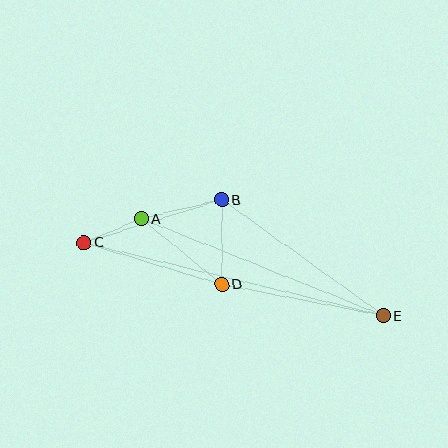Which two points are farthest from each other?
Points C and E are farthest from each other.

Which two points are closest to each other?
Points A and C are closest to each other.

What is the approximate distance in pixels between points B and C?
The distance between B and C is approximately 144 pixels.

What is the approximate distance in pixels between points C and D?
The distance between C and D is approximately 144 pixels.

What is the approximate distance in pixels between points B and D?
The distance between B and D is approximately 84 pixels.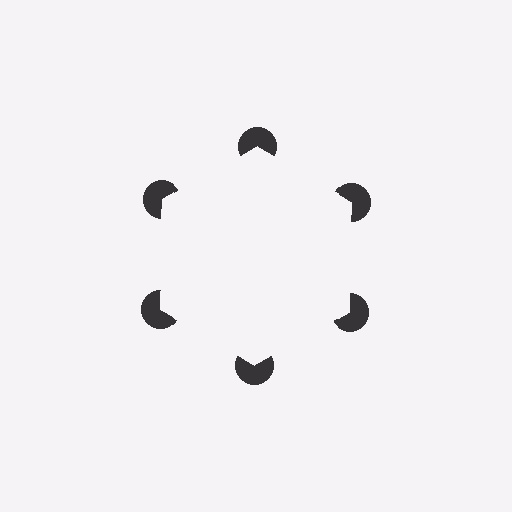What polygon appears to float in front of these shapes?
An illusory hexagon — its edges are inferred from the aligned wedge cuts in the pac-man discs, not physically drawn.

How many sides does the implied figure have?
6 sides.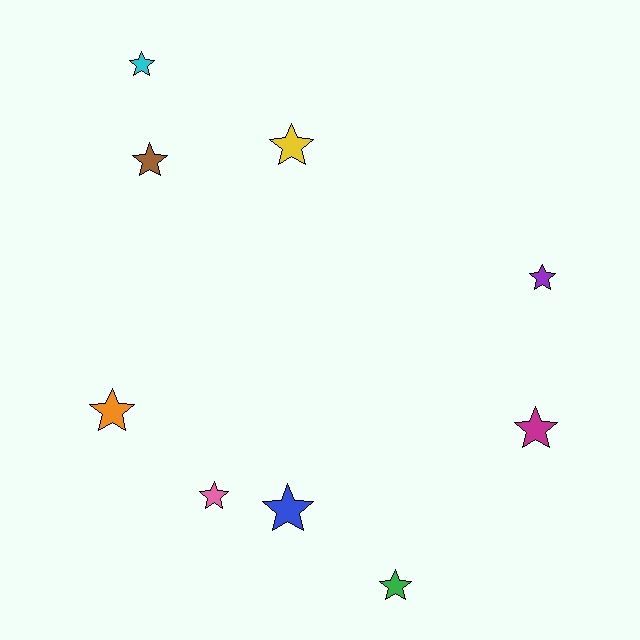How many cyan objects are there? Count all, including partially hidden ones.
There is 1 cyan object.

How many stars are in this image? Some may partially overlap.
There are 9 stars.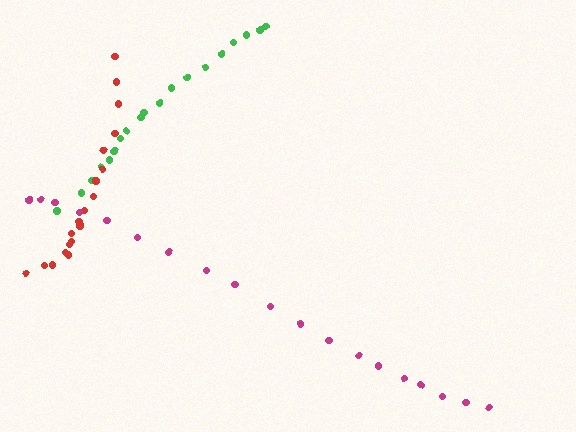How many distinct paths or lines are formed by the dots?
There are 3 distinct paths.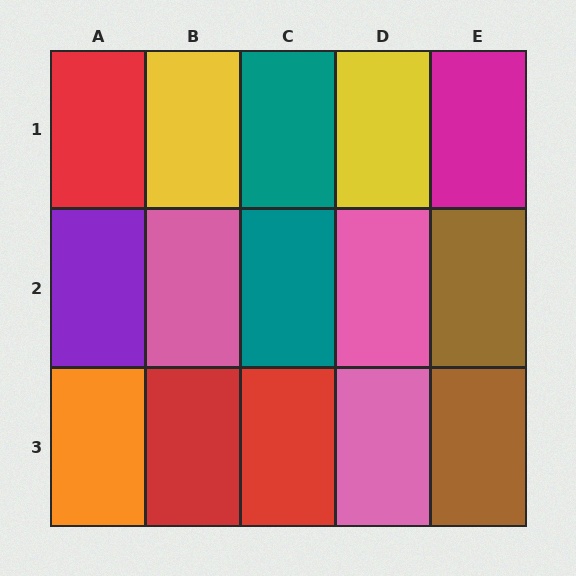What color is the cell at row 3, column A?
Orange.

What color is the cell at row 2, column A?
Purple.